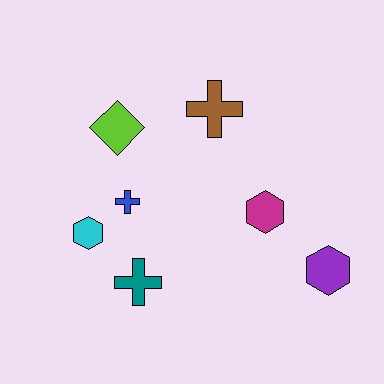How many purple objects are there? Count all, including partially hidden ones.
There is 1 purple object.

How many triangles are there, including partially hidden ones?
There are no triangles.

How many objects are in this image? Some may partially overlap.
There are 7 objects.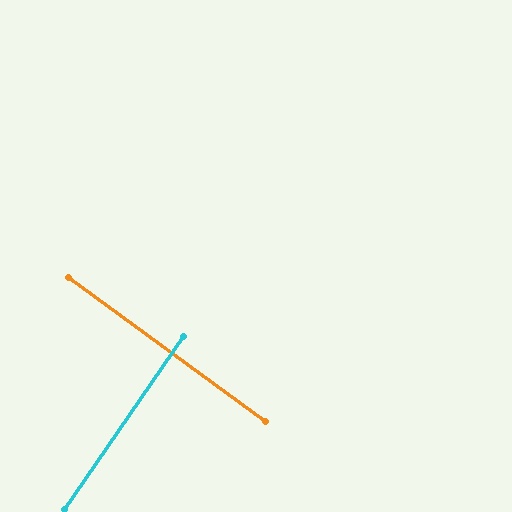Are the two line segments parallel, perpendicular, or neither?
Perpendicular — they meet at approximately 88°.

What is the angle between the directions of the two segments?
Approximately 88 degrees.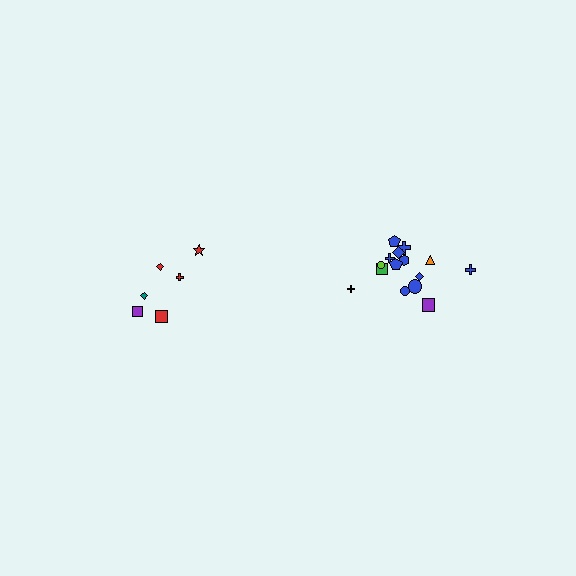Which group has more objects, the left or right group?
The right group.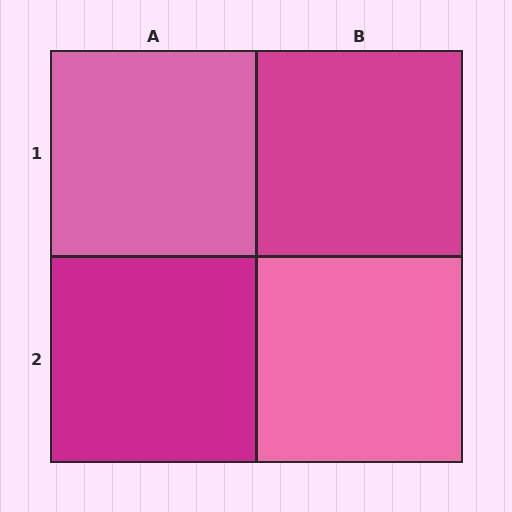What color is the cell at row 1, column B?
Magenta.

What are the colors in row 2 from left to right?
Magenta, pink.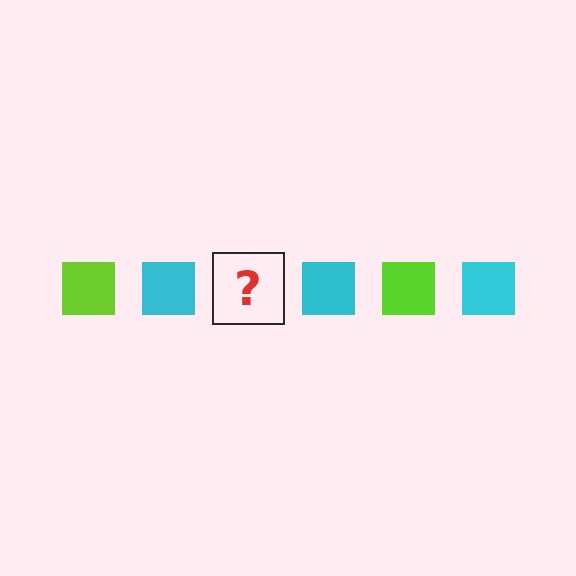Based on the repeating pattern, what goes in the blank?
The blank should be a lime square.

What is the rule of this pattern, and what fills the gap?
The rule is that the pattern cycles through lime, cyan squares. The gap should be filled with a lime square.